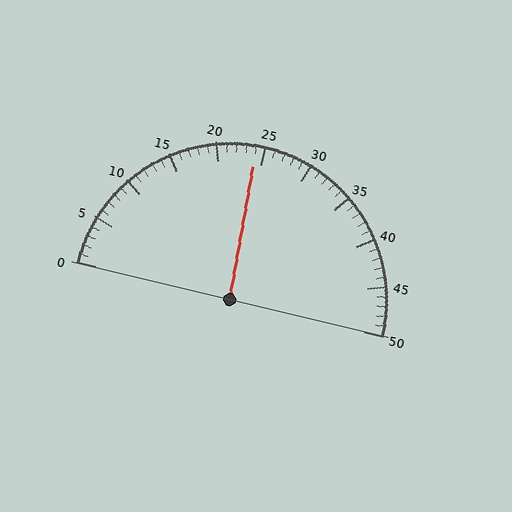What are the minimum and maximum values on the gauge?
The gauge ranges from 0 to 50.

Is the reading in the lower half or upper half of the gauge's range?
The reading is in the lower half of the range (0 to 50).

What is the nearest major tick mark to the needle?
The nearest major tick mark is 25.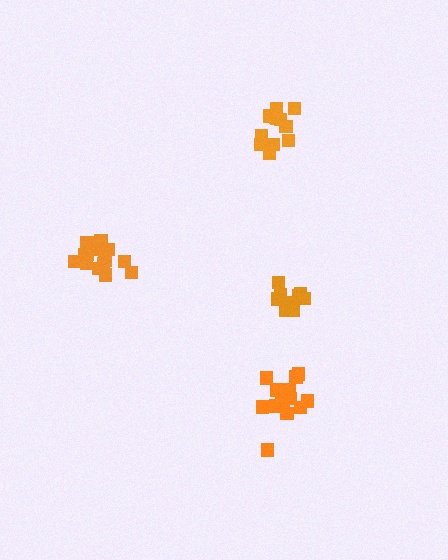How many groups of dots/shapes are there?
There are 4 groups.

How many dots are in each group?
Group 1: 16 dots, Group 2: 15 dots, Group 3: 12 dots, Group 4: 10 dots (53 total).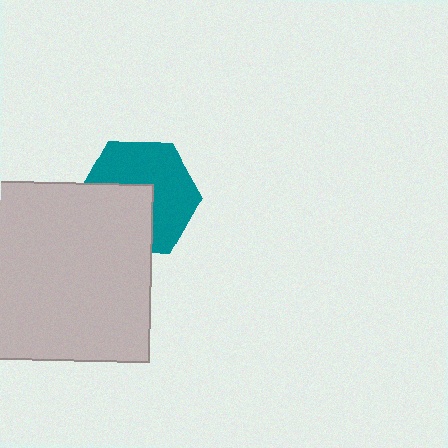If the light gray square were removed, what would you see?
You would see the complete teal hexagon.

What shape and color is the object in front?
The object in front is a light gray square.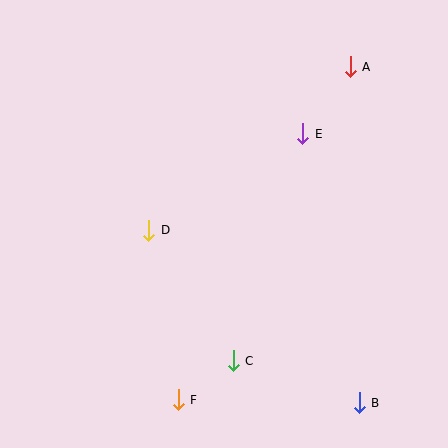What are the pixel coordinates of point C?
Point C is at (233, 361).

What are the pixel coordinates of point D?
Point D is at (149, 230).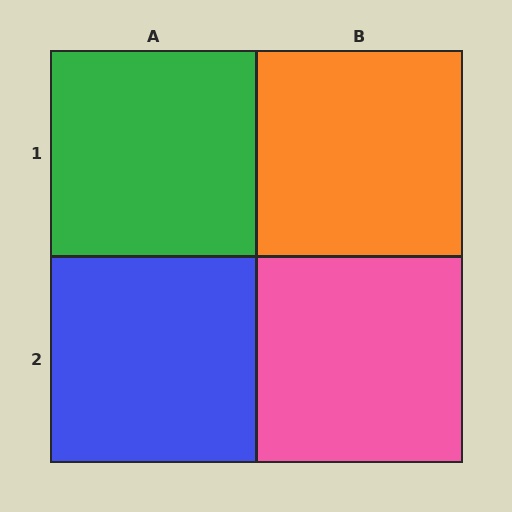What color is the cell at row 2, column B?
Pink.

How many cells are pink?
1 cell is pink.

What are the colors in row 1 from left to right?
Green, orange.